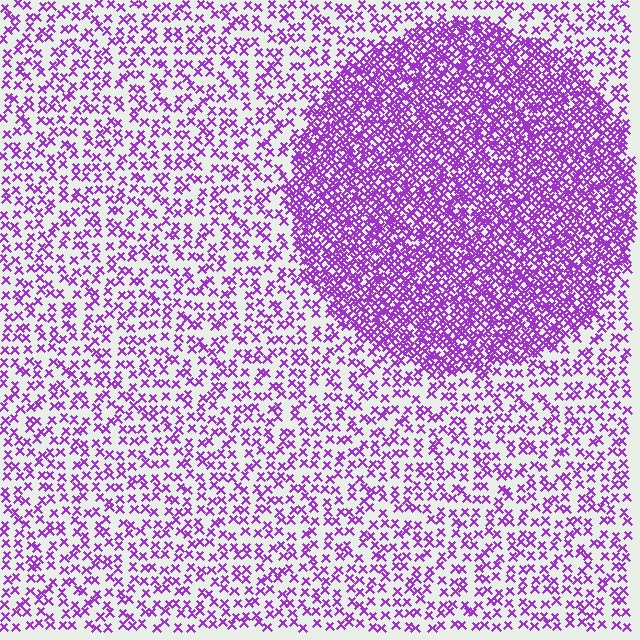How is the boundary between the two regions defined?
The boundary is defined by a change in element density (approximately 2.6x ratio). All elements are the same color, size, and shape.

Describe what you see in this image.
The image contains small purple elements arranged at two different densities. A circle-shaped region is visible where the elements are more densely packed than the surrounding area.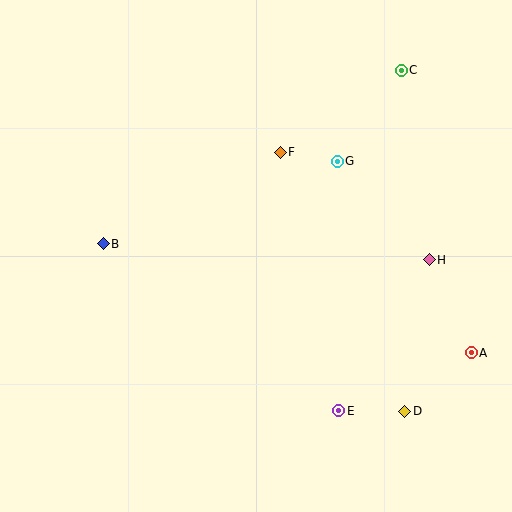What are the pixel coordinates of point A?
Point A is at (471, 353).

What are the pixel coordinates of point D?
Point D is at (405, 411).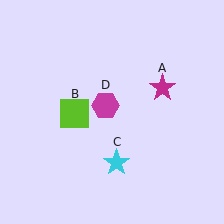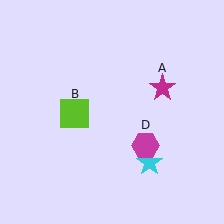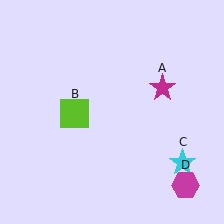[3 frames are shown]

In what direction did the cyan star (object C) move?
The cyan star (object C) moved right.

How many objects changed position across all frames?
2 objects changed position: cyan star (object C), magenta hexagon (object D).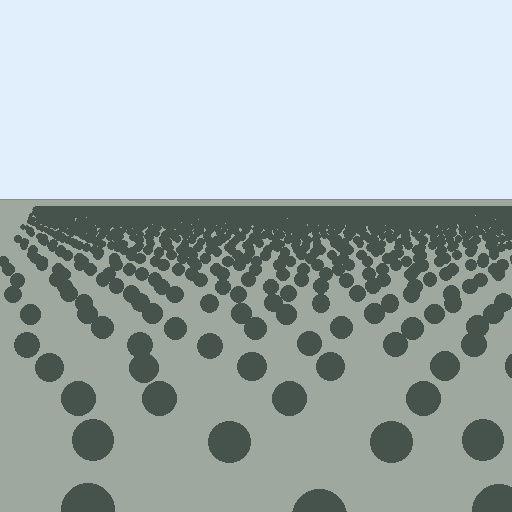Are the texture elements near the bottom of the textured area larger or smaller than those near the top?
Larger. Near the bottom, elements are closer to the viewer and appear at a bigger on-screen size.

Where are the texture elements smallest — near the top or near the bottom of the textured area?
Near the top.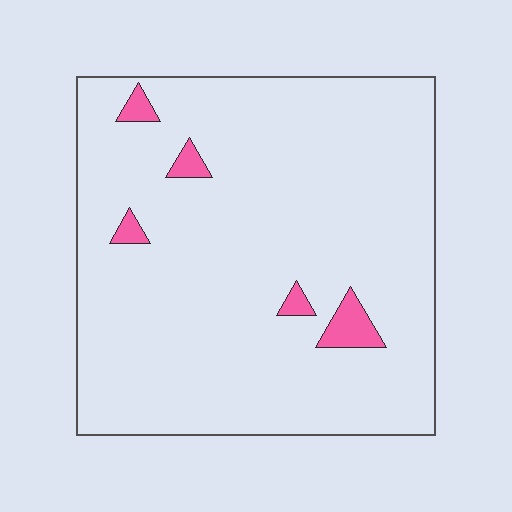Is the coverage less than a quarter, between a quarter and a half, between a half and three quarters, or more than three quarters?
Less than a quarter.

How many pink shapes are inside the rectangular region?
5.